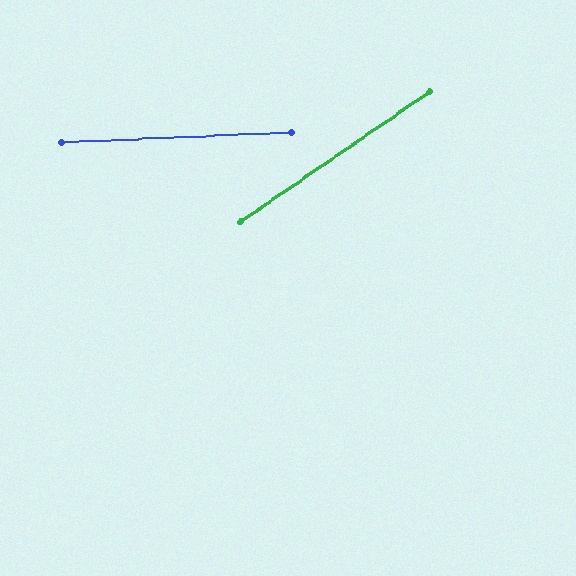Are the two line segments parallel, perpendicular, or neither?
Neither parallel nor perpendicular — they differ by about 32°.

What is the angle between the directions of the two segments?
Approximately 32 degrees.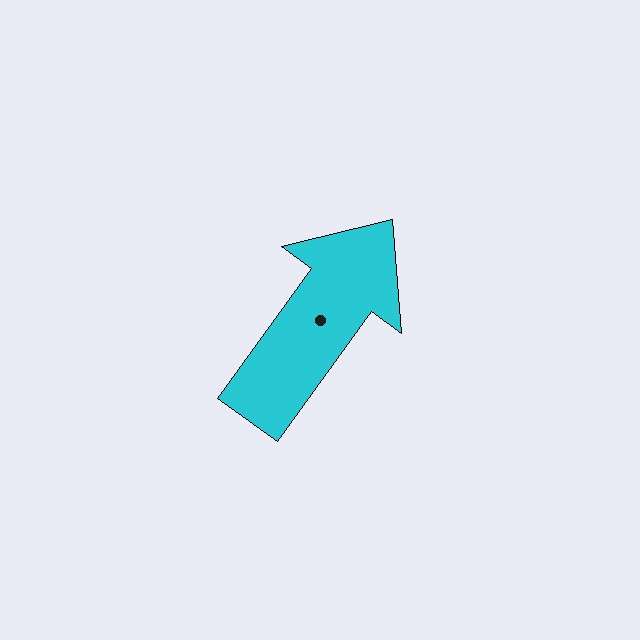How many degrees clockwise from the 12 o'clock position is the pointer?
Approximately 36 degrees.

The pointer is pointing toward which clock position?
Roughly 1 o'clock.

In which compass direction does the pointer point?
Northeast.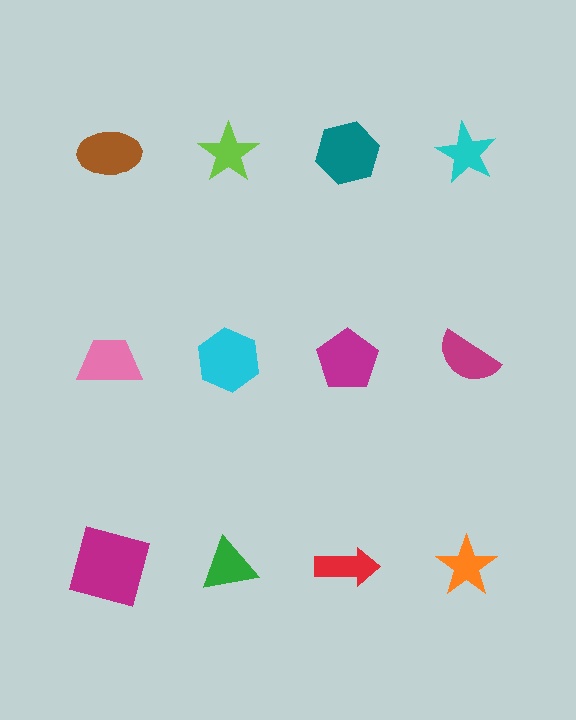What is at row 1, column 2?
A lime star.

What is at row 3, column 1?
A magenta square.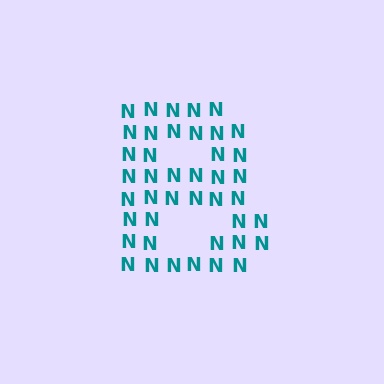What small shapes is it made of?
It is made of small letter N's.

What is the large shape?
The large shape is the letter B.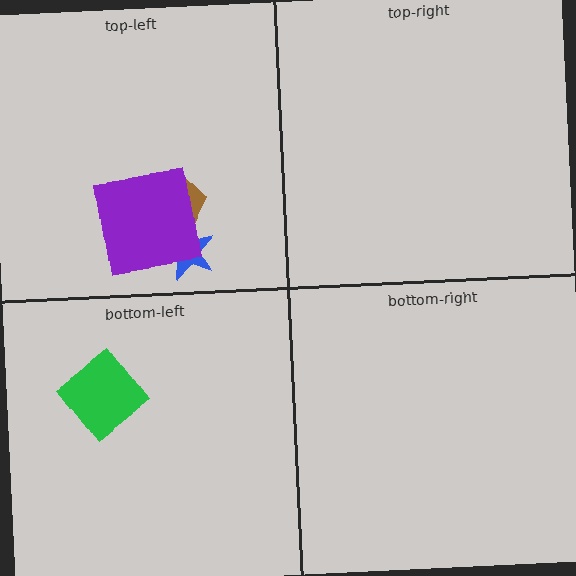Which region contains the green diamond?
The bottom-left region.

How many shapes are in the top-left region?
3.